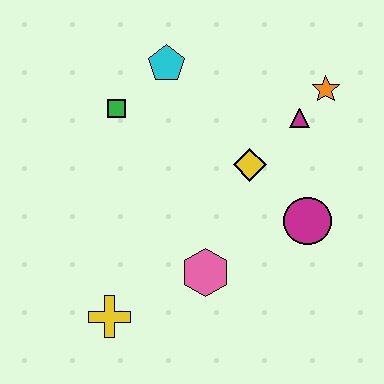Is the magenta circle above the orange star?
No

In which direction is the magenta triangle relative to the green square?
The magenta triangle is to the right of the green square.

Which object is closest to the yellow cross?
The pink hexagon is closest to the yellow cross.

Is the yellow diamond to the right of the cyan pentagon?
Yes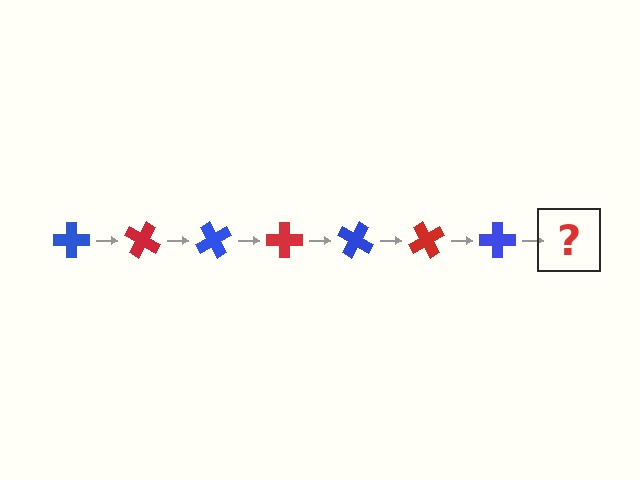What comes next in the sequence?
The next element should be a red cross, rotated 210 degrees from the start.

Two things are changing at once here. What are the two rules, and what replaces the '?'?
The two rules are that it rotates 30 degrees each step and the color cycles through blue and red. The '?' should be a red cross, rotated 210 degrees from the start.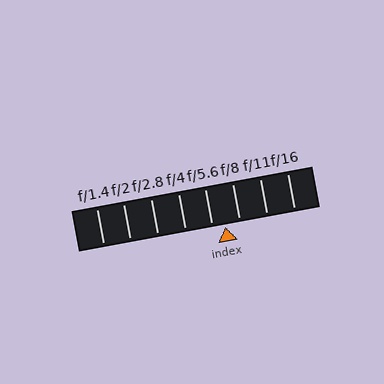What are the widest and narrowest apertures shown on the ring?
The widest aperture shown is f/1.4 and the narrowest is f/16.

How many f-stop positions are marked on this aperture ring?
There are 8 f-stop positions marked.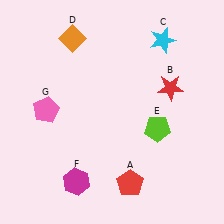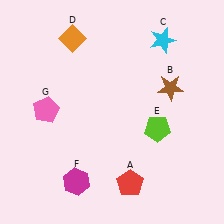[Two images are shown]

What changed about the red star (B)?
In Image 1, B is red. In Image 2, it changed to brown.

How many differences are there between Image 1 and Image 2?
There is 1 difference between the two images.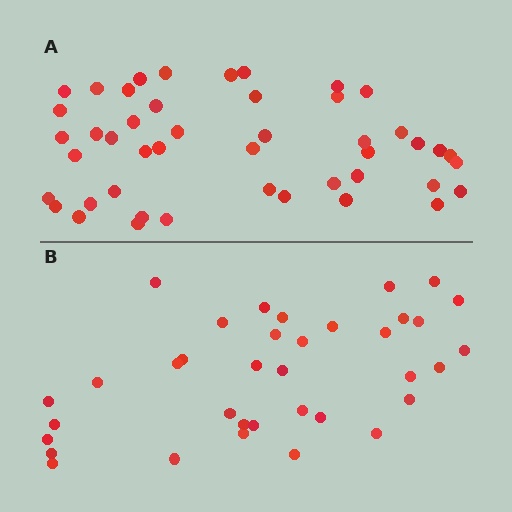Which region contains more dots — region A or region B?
Region A (the top region) has more dots.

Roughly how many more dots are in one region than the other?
Region A has roughly 10 or so more dots than region B.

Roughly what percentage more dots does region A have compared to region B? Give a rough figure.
About 30% more.